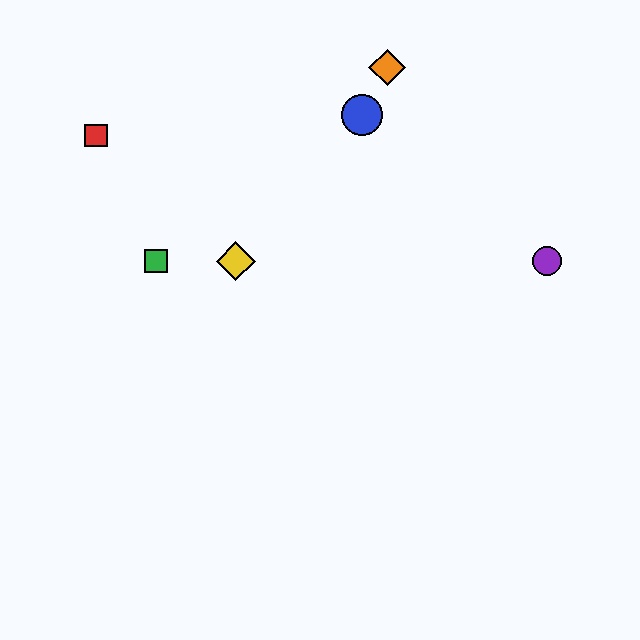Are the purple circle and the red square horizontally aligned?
No, the purple circle is at y≈261 and the red square is at y≈135.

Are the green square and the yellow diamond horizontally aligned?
Yes, both are at y≈261.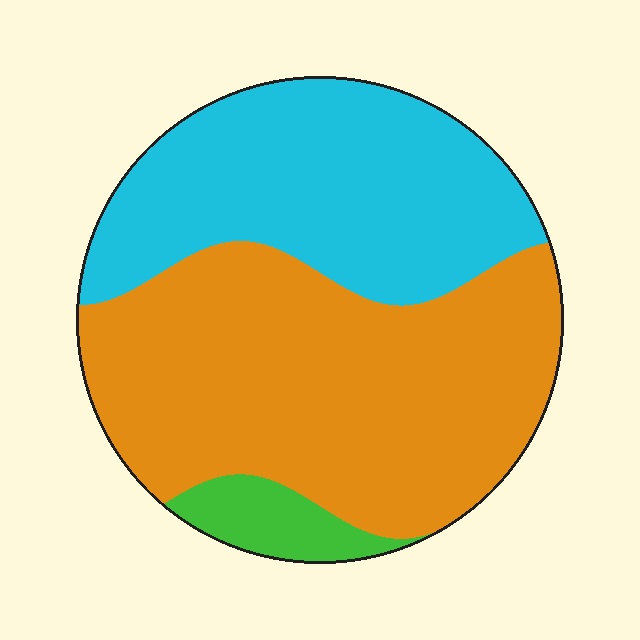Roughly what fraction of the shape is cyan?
Cyan takes up about three eighths (3/8) of the shape.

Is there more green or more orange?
Orange.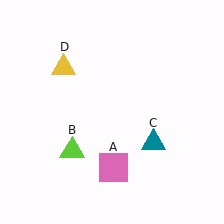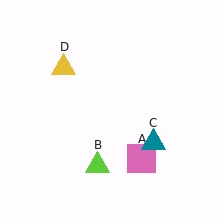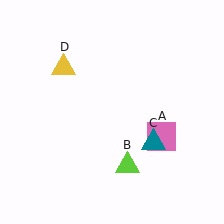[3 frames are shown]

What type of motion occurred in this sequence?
The pink square (object A), lime triangle (object B) rotated counterclockwise around the center of the scene.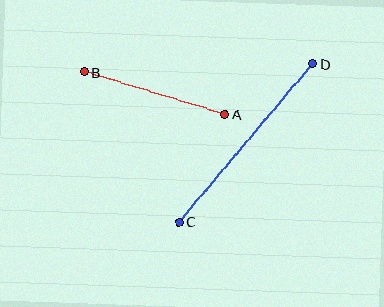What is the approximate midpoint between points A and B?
The midpoint is at approximately (154, 93) pixels.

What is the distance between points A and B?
The distance is approximately 148 pixels.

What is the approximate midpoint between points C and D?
The midpoint is at approximately (246, 143) pixels.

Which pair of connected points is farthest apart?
Points C and D are farthest apart.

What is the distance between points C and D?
The distance is approximately 207 pixels.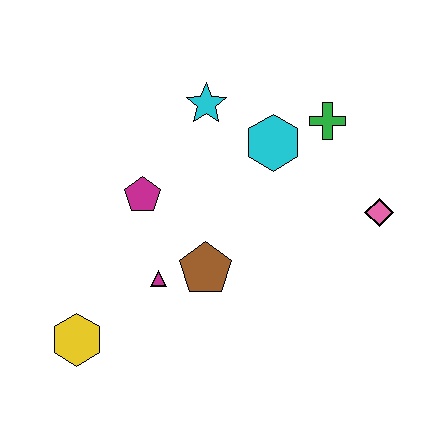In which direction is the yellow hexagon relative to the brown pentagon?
The yellow hexagon is to the left of the brown pentagon.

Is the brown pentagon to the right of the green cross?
No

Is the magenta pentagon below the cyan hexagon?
Yes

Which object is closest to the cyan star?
The cyan hexagon is closest to the cyan star.